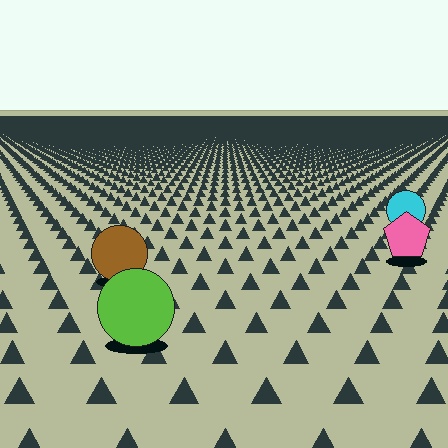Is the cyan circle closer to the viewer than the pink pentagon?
No. The pink pentagon is closer — you can tell from the texture gradient: the ground texture is coarser near it.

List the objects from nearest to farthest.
From nearest to farthest: the lime circle, the brown circle, the pink pentagon, the cyan circle.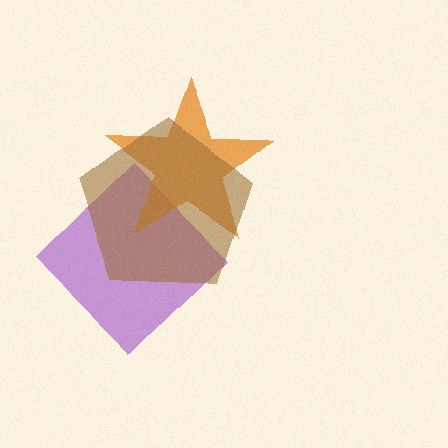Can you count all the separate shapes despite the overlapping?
Yes, there are 3 separate shapes.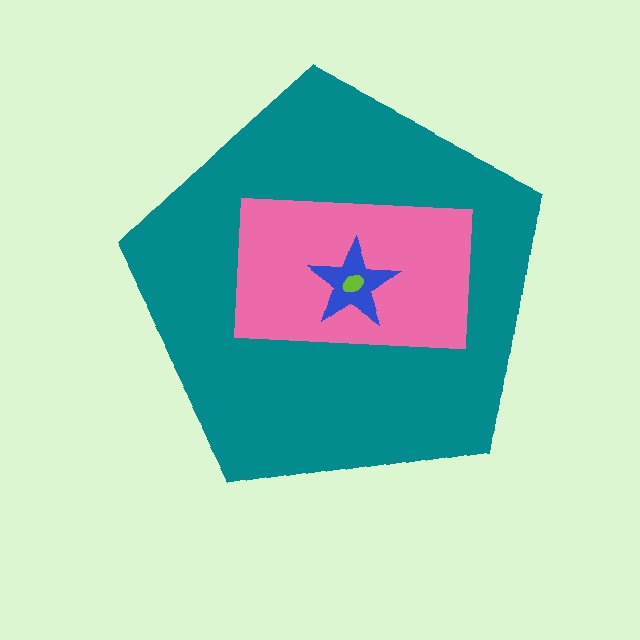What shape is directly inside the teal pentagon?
The pink rectangle.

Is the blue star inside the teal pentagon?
Yes.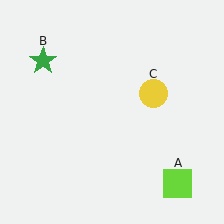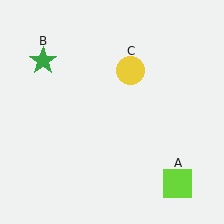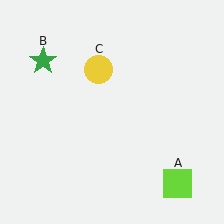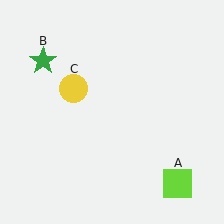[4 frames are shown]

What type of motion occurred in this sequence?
The yellow circle (object C) rotated counterclockwise around the center of the scene.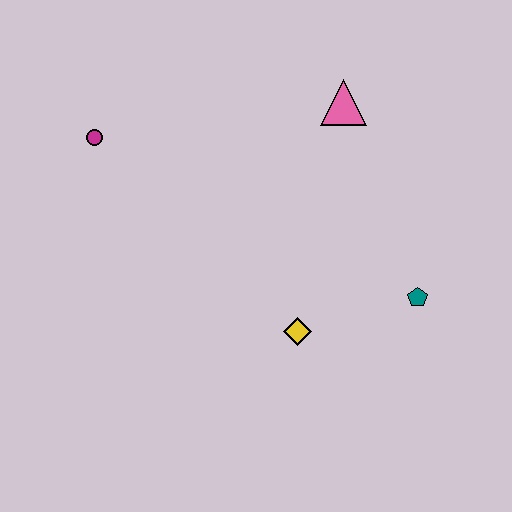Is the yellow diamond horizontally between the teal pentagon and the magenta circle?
Yes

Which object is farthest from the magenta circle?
The teal pentagon is farthest from the magenta circle.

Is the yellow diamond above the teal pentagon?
No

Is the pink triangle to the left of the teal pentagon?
Yes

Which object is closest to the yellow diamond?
The teal pentagon is closest to the yellow diamond.